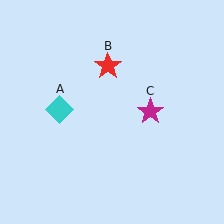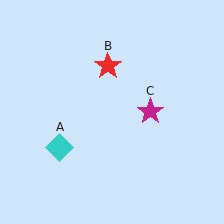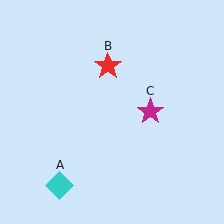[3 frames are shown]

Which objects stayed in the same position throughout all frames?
Red star (object B) and magenta star (object C) remained stationary.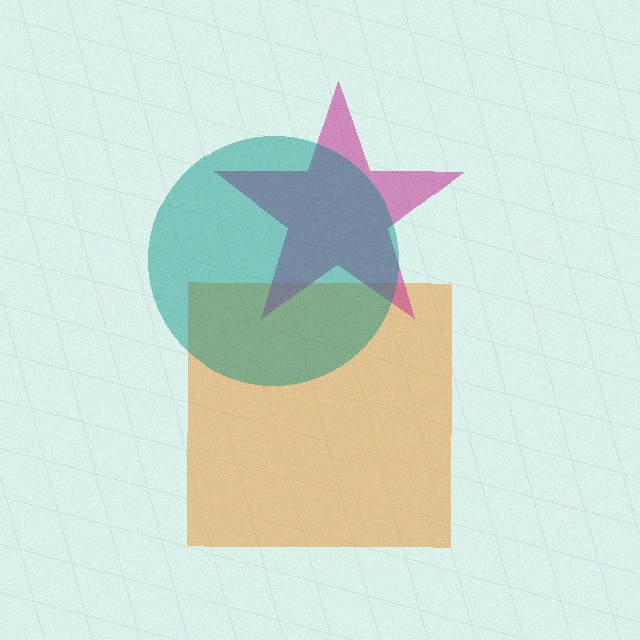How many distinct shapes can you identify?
There are 3 distinct shapes: an orange square, a magenta star, a teal circle.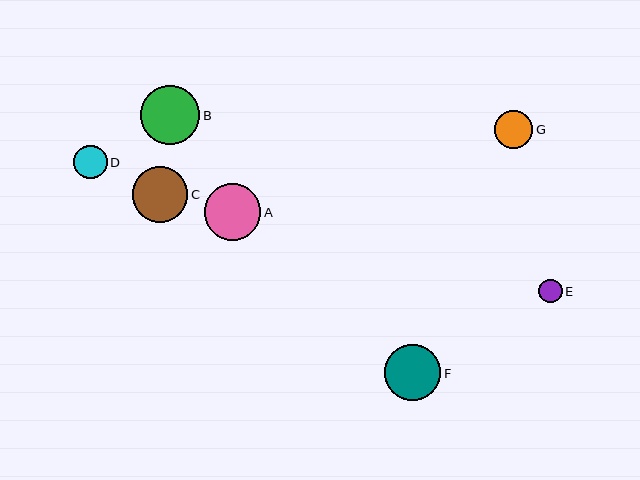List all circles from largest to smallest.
From largest to smallest: B, A, F, C, G, D, E.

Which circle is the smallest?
Circle E is the smallest with a size of approximately 23 pixels.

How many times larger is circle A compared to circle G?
Circle A is approximately 1.5 times the size of circle G.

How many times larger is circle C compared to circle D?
Circle C is approximately 1.7 times the size of circle D.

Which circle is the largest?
Circle B is the largest with a size of approximately 59 pixels.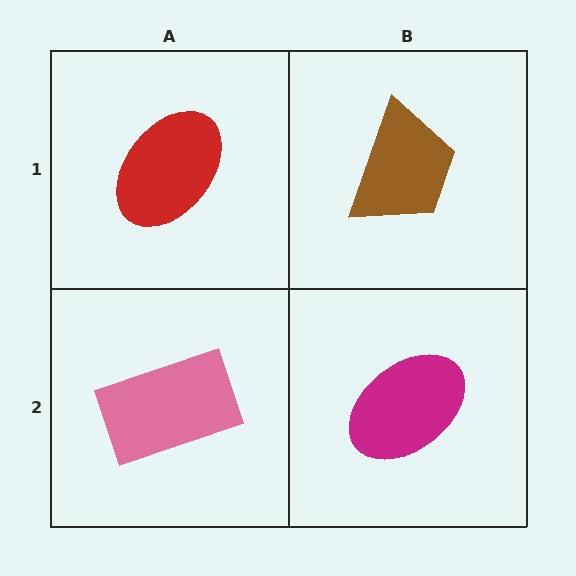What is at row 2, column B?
A magenta ellipse.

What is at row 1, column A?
A red ellipse.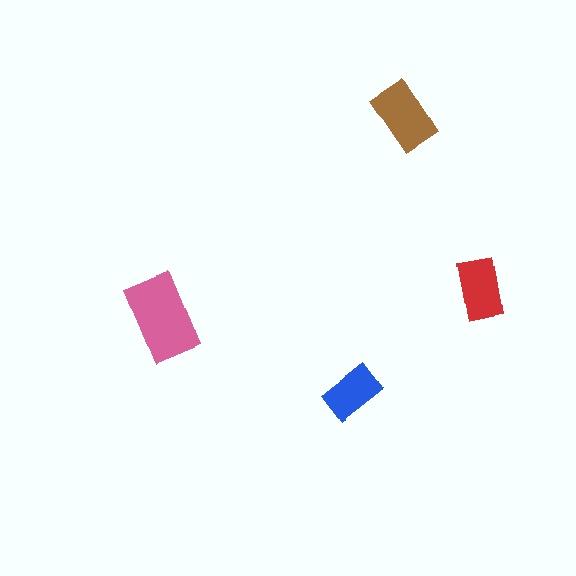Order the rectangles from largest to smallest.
the pink one, the brown one, the red one, the blue one.